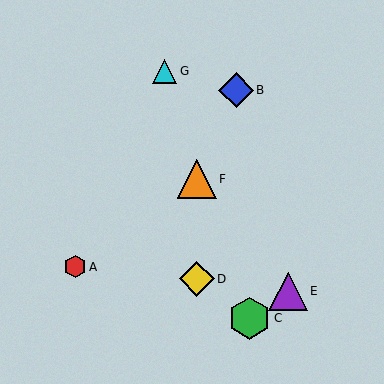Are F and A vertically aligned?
No, F is at x≈197 and A is at x≈75.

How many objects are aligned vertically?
2 objects (D, F) are aligned vertically.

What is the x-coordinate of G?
Object G is at x≈164.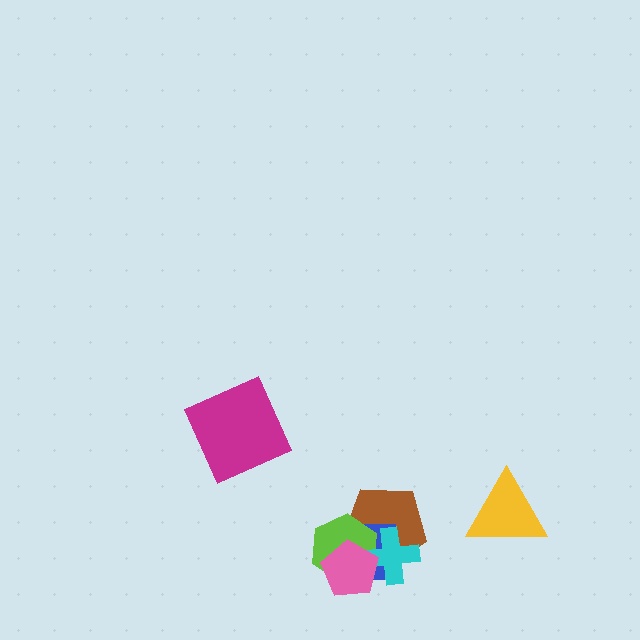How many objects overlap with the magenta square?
0 objects overlap with the magenta square.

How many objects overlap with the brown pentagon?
4 objects overlap with the brown pentagon.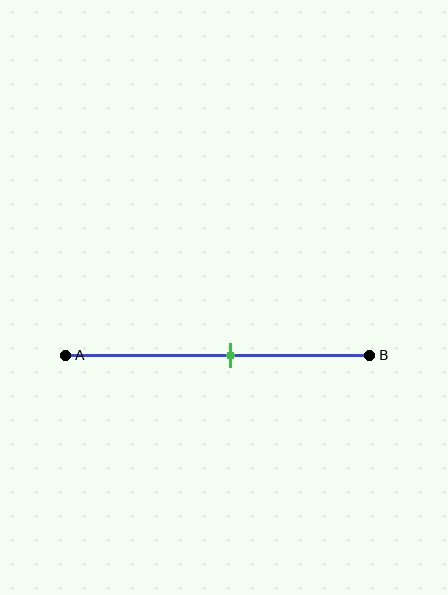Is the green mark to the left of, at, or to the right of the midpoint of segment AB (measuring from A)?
The green mark is to the right of the midpoint of segment AB.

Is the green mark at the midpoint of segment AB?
No, the mark is at about 55% from A, not at the 50% midpoint.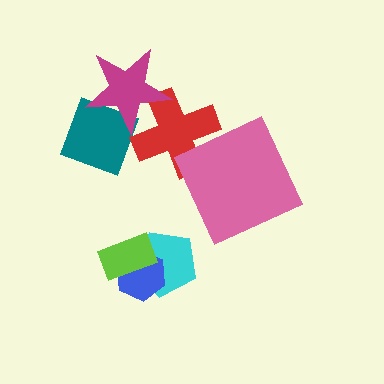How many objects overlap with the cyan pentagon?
2 objects overlap with the cyan pentagon.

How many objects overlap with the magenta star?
2 objects overlap with the magenta star.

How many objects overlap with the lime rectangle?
2 objects overlap with the lime rectangle.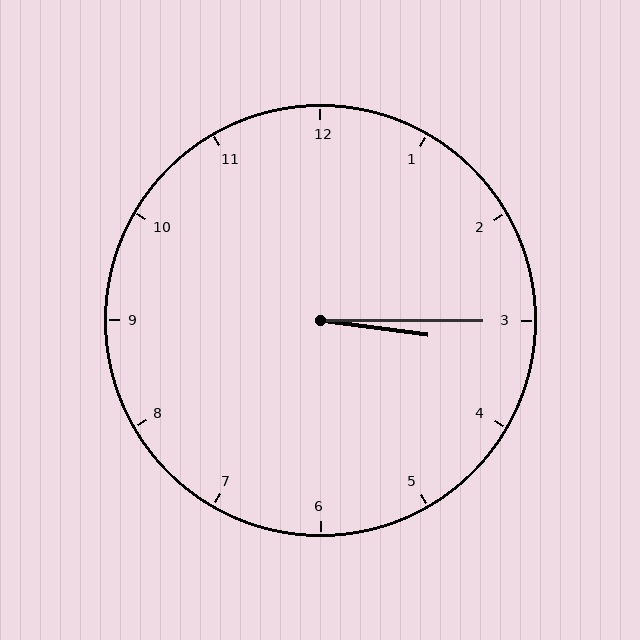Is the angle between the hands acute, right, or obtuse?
It is acute.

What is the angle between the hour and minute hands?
Approximately 8 degrees.